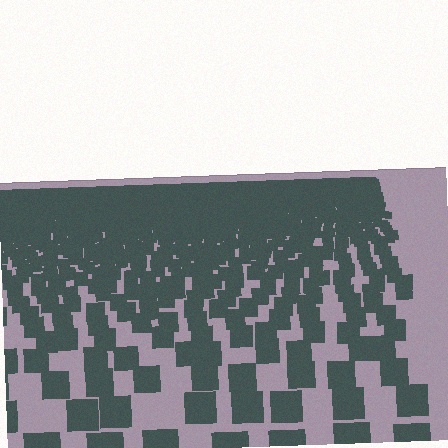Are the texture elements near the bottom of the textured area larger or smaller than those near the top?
Larger. Near the bottom, elements are closer to the viewer and appear at a bigger on-screen size.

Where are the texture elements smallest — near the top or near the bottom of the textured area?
Near the top.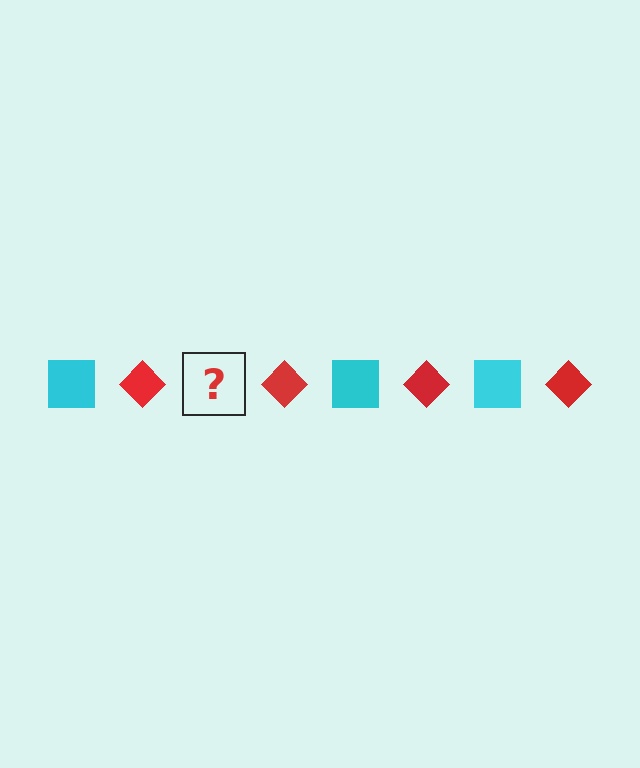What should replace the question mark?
The question mark should be replaced with a cyan square.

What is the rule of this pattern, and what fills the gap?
The rule is that the pattern alternates between cyan square and red diamond. The gap should be filled with a cyan square.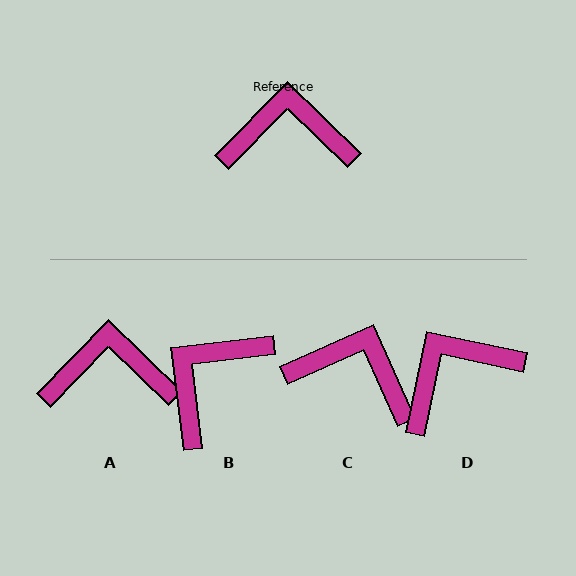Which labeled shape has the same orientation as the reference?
A.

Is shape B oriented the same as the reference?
No, it is off by about 51 degrees.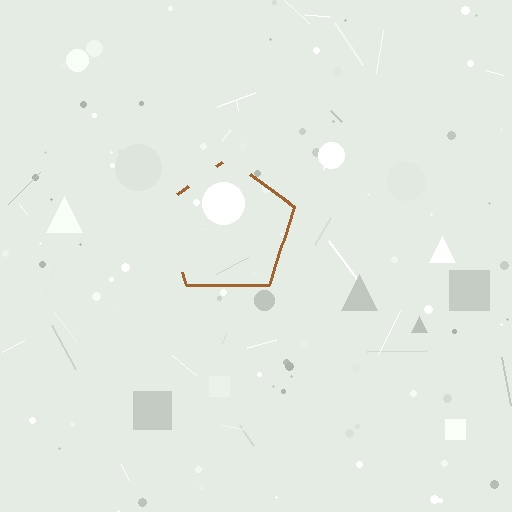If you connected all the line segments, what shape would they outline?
They would outline a pentagon.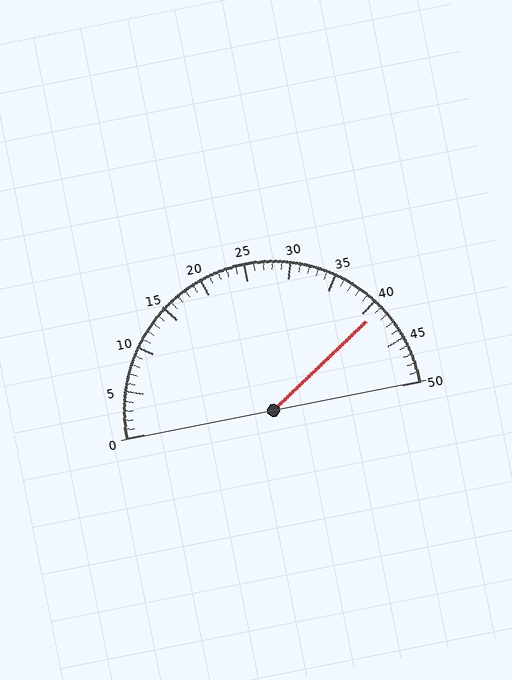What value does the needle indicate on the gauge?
The needle indicates approximately 41.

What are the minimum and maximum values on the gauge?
The gauge ranges from 0 to 50.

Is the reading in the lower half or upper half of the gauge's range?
The reading is in the upper half of the range (0 to 50).